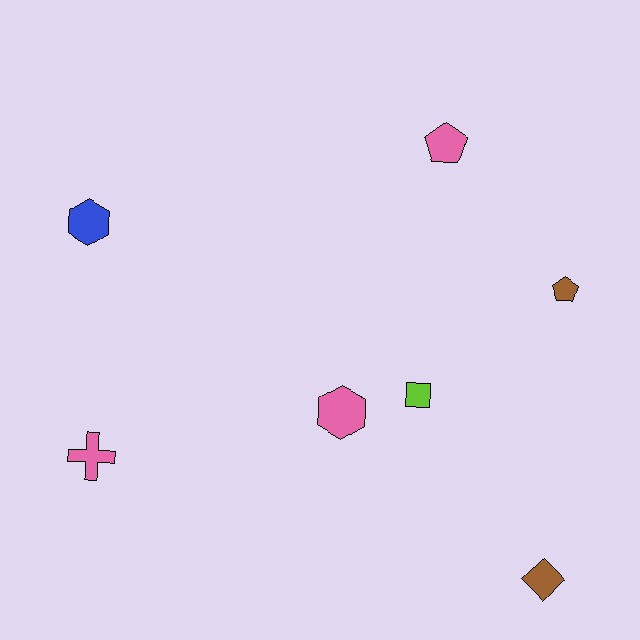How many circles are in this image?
There are no circles.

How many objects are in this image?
There are 7 objects.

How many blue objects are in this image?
There is 1 blue object.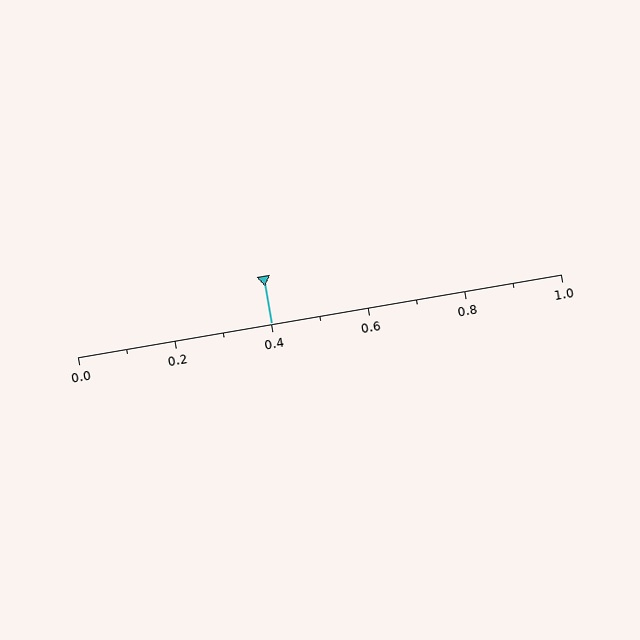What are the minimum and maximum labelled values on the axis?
The axis runs from 0.0 to 1.0.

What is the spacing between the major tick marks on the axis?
The major ticks are spaced 0.2 apart.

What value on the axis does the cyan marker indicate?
The marker indicates approximately 0.4.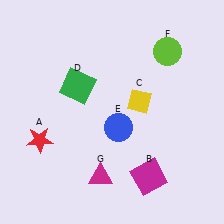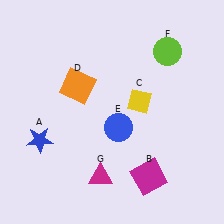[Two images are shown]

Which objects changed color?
A changed from red to blue. D changed from green to orange.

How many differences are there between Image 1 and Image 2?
There are 2 differences between the two images.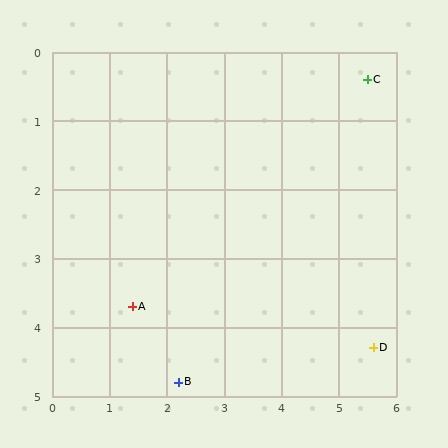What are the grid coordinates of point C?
Point C is at approximately (5.5, 0.4).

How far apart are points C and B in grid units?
Points C and B are about 5.5 grid units apart.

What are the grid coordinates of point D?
Point D is at approximately (5.6, 4.3).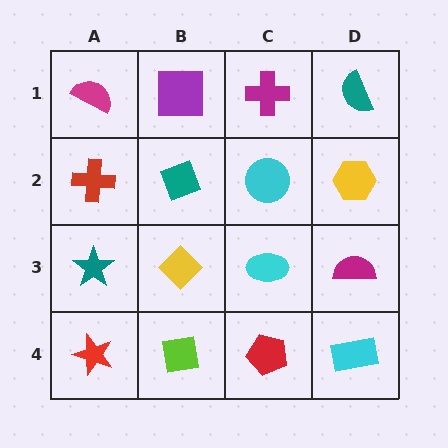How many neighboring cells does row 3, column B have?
4.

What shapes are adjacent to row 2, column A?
A magenta semicircle (row 1, column A), a teal star (row 3, column A), a teal diamond (row 2, column B).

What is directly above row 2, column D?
A teal semicircle.